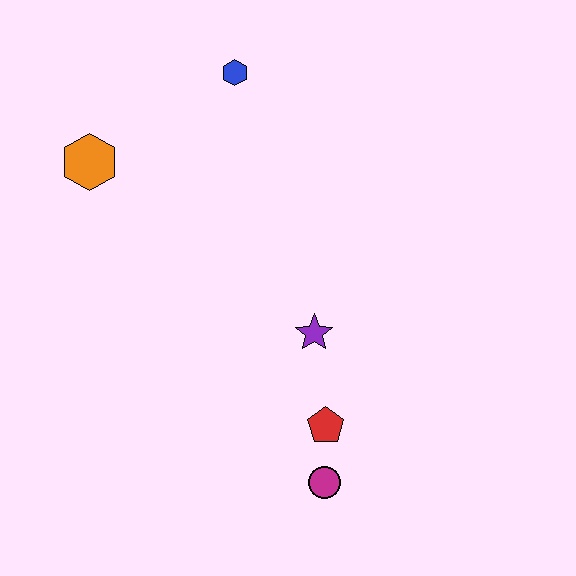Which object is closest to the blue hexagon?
The orange hexagon is closest to the blue hexagon.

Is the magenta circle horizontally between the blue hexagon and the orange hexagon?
No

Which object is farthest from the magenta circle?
The blue hexagon is farthest from the magenta circle.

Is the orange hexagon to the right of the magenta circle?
No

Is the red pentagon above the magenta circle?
Yes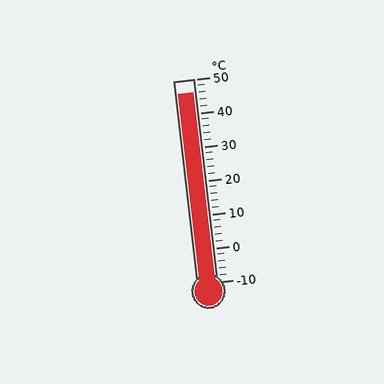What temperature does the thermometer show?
The thermometer shows approximately 46°C.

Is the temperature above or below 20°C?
The temperature is above 20°C.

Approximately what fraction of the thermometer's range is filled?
The thermometer is filled to approximately 95% of its range.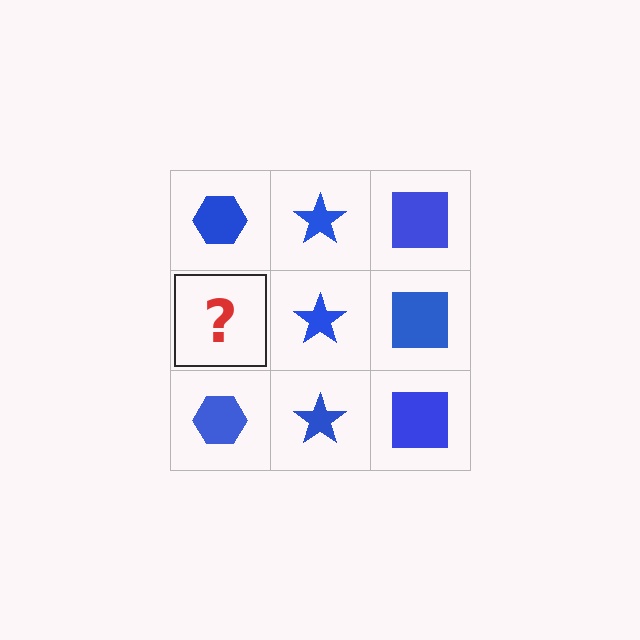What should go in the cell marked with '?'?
The missing cell should contain a blue hexagon.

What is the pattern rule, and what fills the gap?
The rule is that each column has a consistent shape. The gap should be filled with a blue hexagon.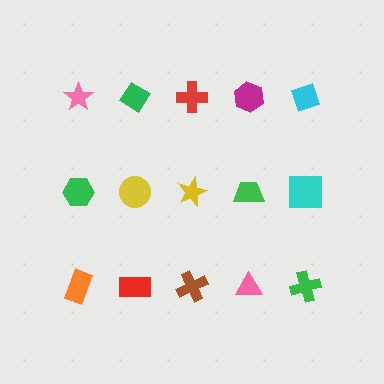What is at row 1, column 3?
A red cross.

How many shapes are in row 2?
5 shapes.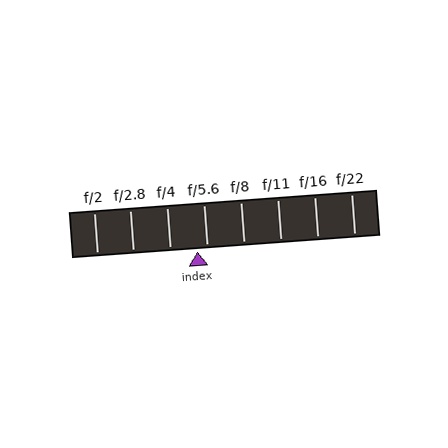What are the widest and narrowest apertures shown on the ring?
The widest aperture shown is f/2 and the narrowest is f/22.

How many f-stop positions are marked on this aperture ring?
There are 8 f-stop positions marked.